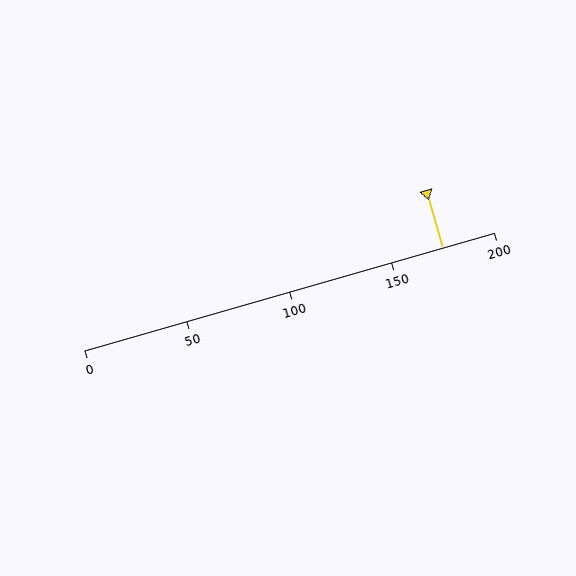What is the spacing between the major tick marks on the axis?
The major ticks are spaced 50 apart.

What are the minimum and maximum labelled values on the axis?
The axis runs from 0 to 200.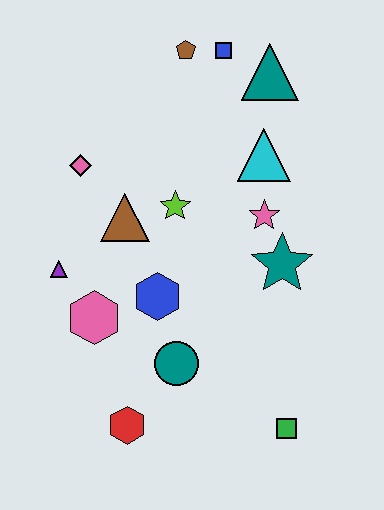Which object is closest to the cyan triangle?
The pink star is closest to the cyan triangle.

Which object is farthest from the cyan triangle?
The red hexagon is farthest from the cyan triangle.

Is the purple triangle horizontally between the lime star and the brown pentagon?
No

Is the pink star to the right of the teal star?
No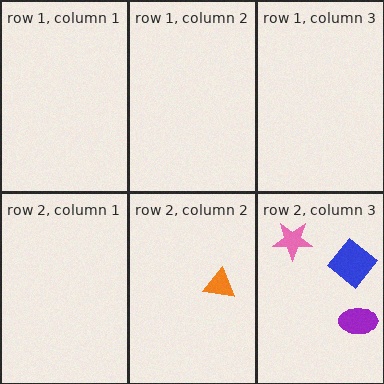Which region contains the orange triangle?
The row 2, column 2 region.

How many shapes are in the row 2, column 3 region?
3.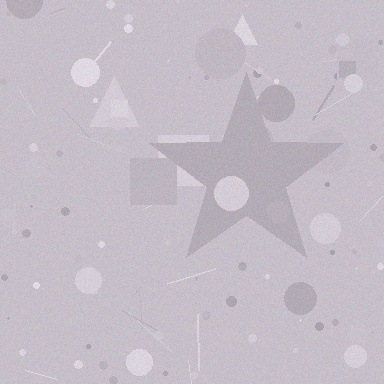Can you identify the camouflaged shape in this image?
The camouflaged shape is a star.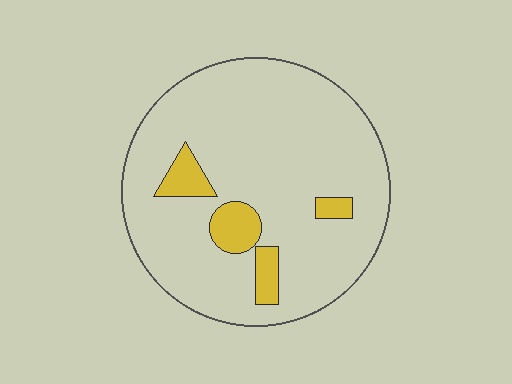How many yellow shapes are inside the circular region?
4.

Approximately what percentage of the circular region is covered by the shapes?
Approximately 10%.